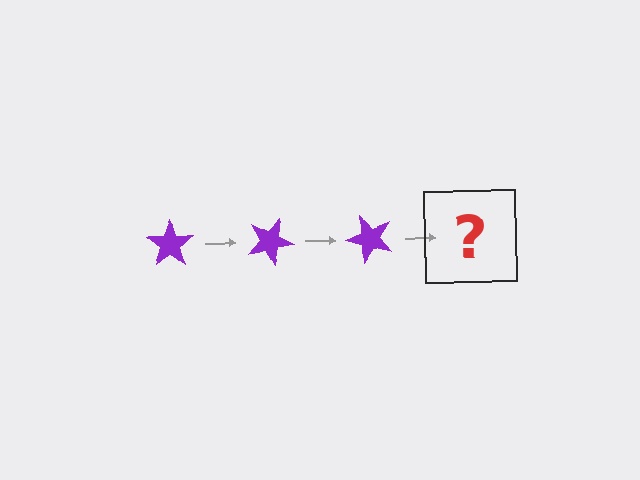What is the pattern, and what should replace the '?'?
The pattern is that the star rotates 25 degrees each step. The '?' should be a purple star rotated 75 degrees.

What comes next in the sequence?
The next element should be a purple star rotated 75 degrees.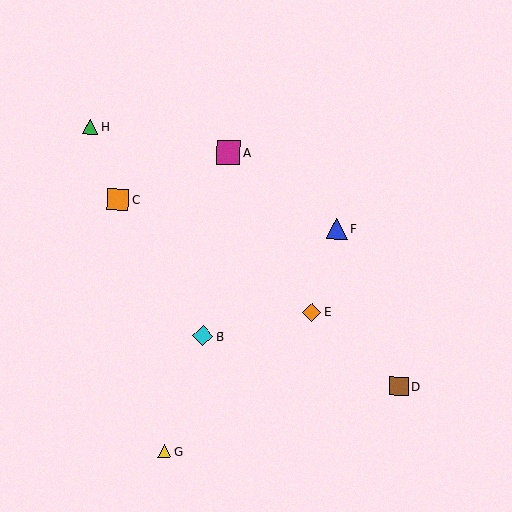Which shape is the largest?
The magenta square (labeled A) is the largest.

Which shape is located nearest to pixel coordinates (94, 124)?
The green triangle (labeled H) at (90, 127) is nearest to that location.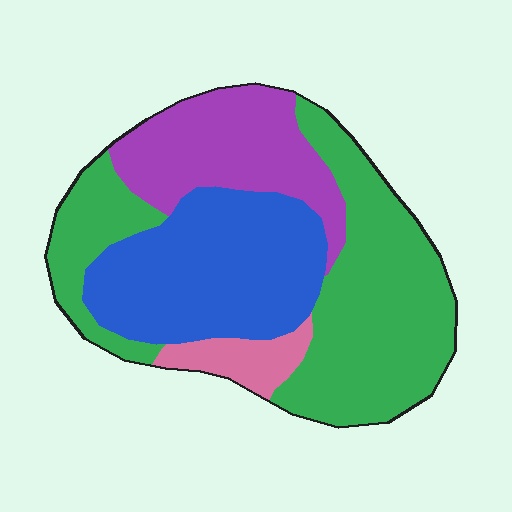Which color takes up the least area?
Pink, at roughly 5%.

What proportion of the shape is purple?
Purple takes up about one fifth (1/5) of the shape.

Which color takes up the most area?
Green, at roughly 45%.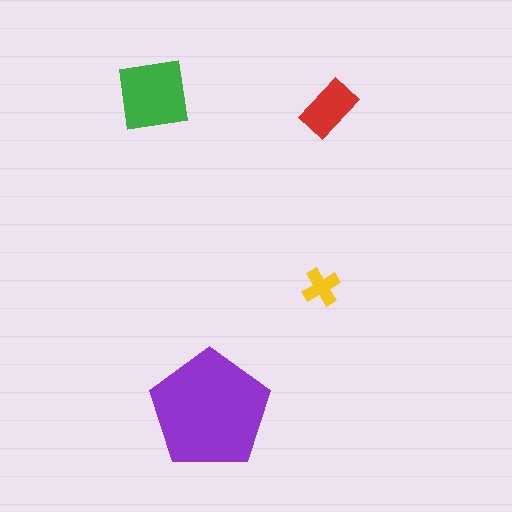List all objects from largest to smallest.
The purple pentagon, the green square, the red rectangle, the yellow cross.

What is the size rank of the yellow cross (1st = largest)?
4th.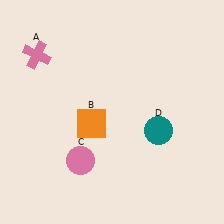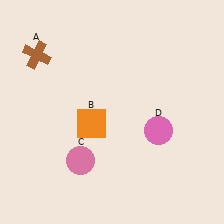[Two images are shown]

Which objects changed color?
A changed from pink to brown. D changed from teal to pink.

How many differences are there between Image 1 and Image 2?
There are 2 differences between the two images.